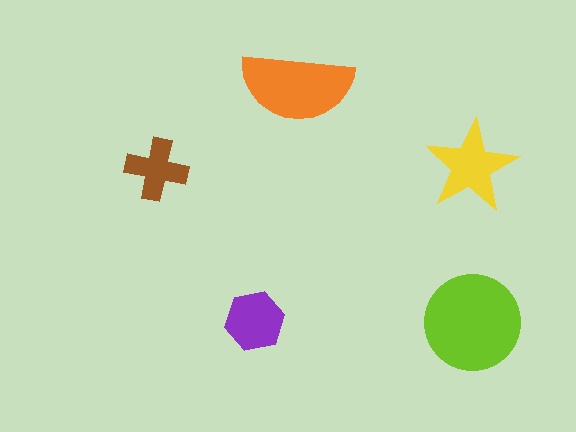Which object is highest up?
The orange semicircle is topmost.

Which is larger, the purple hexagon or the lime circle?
The lime circle.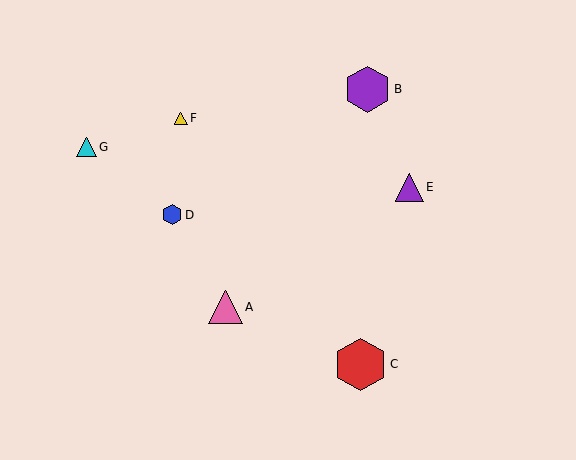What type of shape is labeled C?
Shape C is a red hexagon.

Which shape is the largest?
The red hexagon (labeled C) is the largest.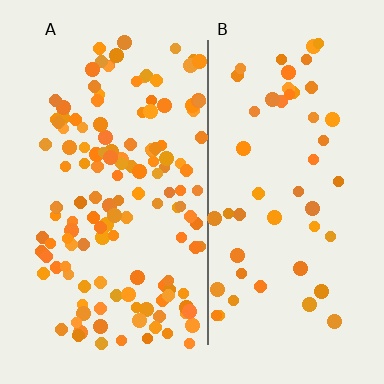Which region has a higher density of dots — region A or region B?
A (the left).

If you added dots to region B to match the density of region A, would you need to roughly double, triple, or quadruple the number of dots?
Approximately triple.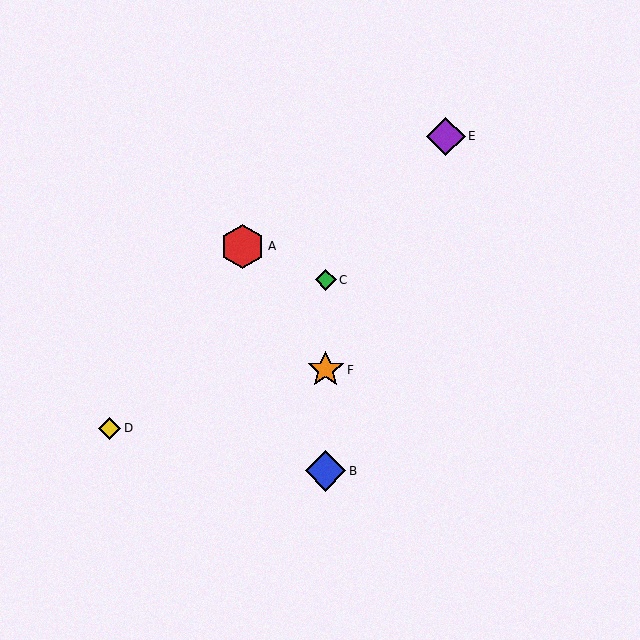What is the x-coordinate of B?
Object B is at x≈326.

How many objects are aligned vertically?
3 objects (B, C, F) are aligned vertically.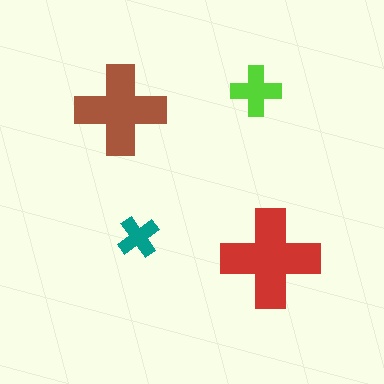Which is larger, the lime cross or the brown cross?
The brown one.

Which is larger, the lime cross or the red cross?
The red one.